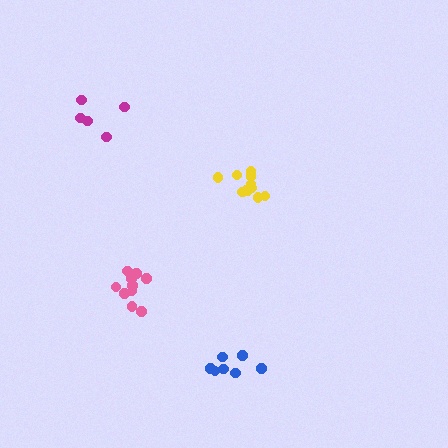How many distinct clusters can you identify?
There are 4 distinct clusters.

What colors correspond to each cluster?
The clusters are colored: pink, magenta, yellow, blue.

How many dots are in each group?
Group 1: 10 dots, Group 2: 5 dots, Group 3: 11 dots, Group 4: 7 dots (33 total).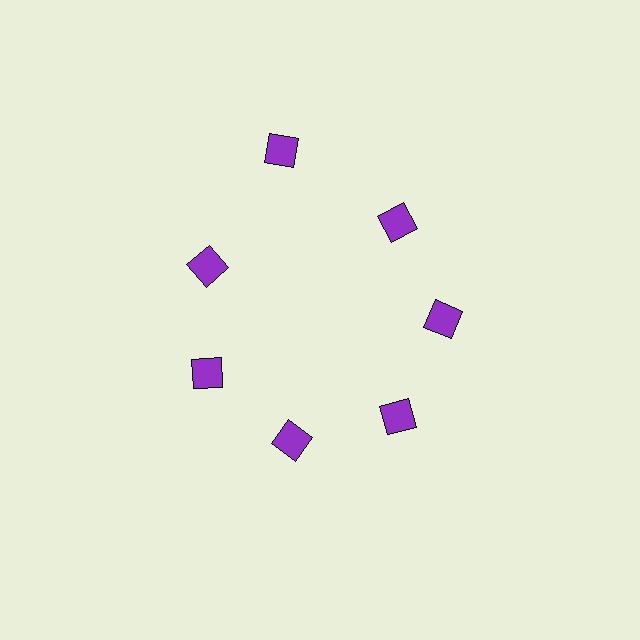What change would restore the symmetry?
The symmetry would be restored by moving it inward, back onto the ring so that all 7 diamonds sit at equal angles and equal distance from the center.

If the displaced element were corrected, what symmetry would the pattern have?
It would have 7-fold rotational symmetry — the pattern would map onto itself every 51 degrees.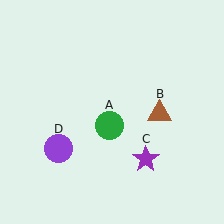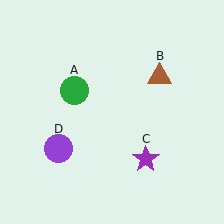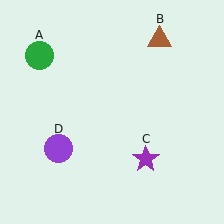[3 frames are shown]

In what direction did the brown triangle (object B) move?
The brown triangle (object B) moved up.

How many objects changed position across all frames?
2 objects changed position: green circle (object A), brown triangle (object B).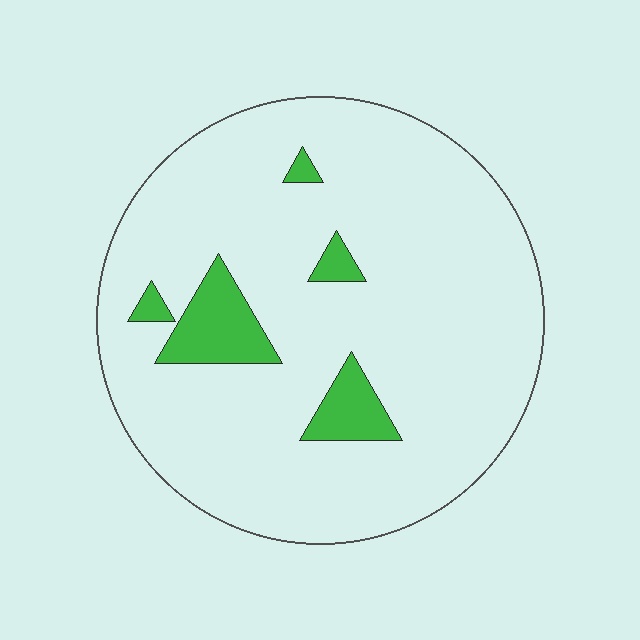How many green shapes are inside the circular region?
5.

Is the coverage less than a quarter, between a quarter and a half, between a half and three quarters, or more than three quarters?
Less than a quarter.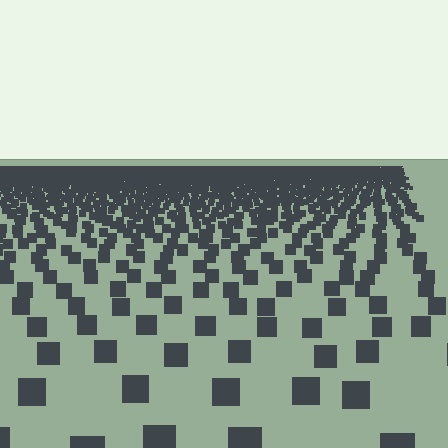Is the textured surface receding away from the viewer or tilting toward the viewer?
The surface is receding away from the viewer. Texture elements get smaller and denser toward the top.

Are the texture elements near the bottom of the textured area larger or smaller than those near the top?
Larger. Near the bottom, elements are closer to the viewer and appear at a bigger on-screen size.